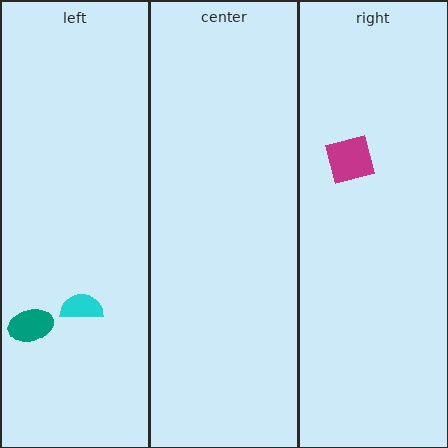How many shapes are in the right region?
1.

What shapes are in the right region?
The magenta square.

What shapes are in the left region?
The cyan semicircle, the teal ellipse.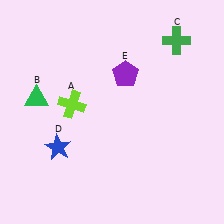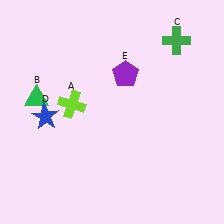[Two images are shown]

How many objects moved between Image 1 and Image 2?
1 object moved between the two images.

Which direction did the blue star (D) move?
The blue star (D) moved up.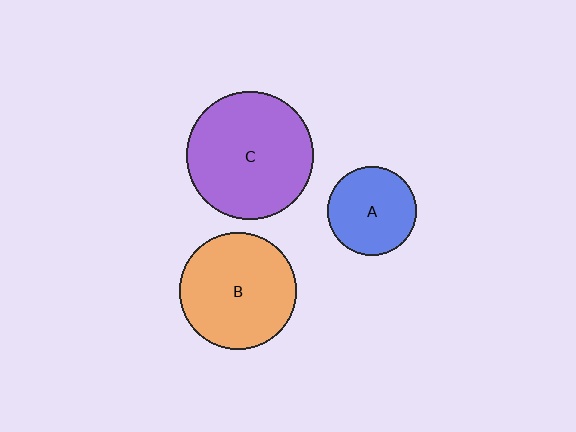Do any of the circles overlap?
No, none of the circles overlap.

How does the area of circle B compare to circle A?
Approximately 1.7 times.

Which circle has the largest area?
Circle C (purple).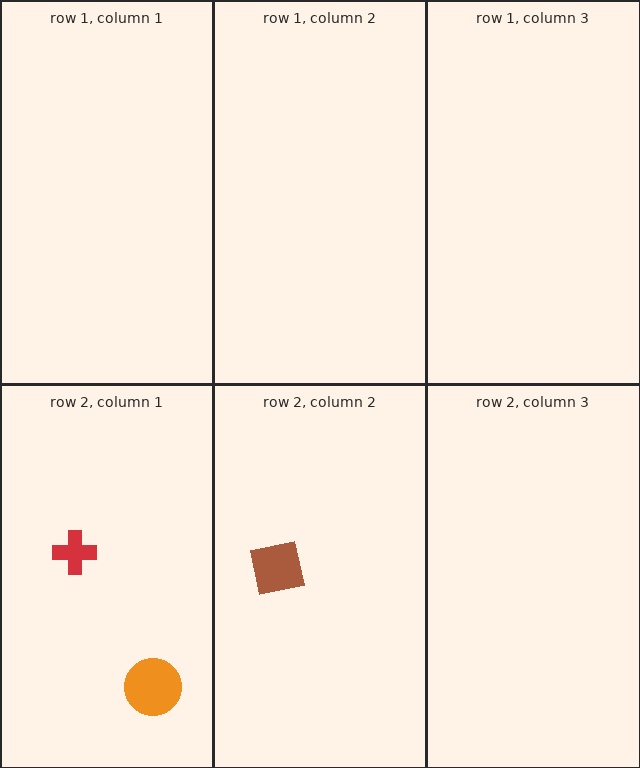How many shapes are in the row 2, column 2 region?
1.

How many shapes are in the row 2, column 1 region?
2.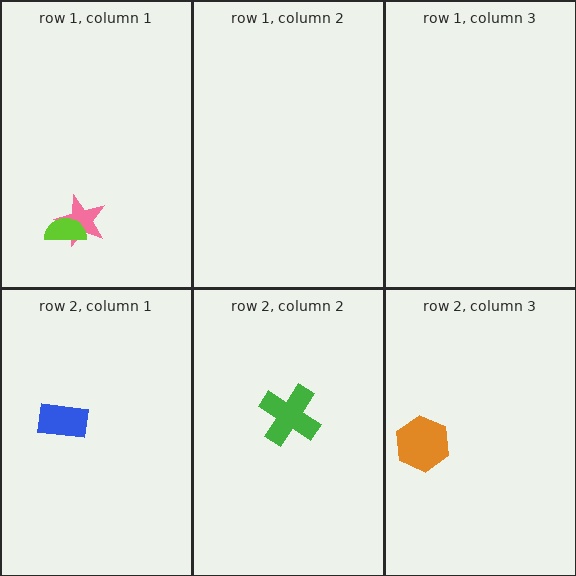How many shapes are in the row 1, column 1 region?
2.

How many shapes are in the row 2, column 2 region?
1.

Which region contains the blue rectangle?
The row 2, column 1 region.